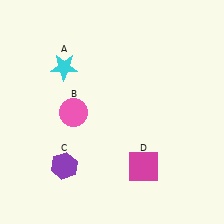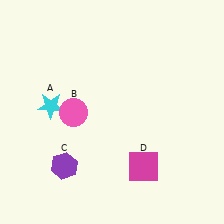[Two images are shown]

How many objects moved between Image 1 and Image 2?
1 object moved between the two images.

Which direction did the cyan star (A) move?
The cyan star (A) moved down.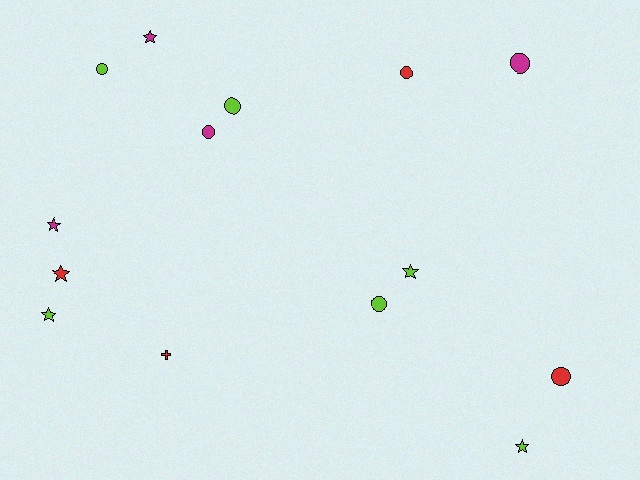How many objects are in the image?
There are 14 objects.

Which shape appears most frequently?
Circle, with 7 objects.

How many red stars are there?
There is 1 red star.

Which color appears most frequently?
Lime, with 6 objects.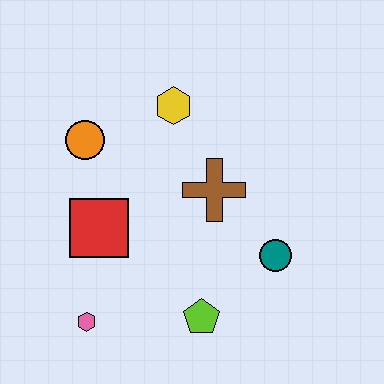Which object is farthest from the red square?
The teal circle is farthest from the red square.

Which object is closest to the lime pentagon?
The teal circle is closest to the lime pentagon.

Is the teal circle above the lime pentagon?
Yes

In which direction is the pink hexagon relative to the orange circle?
The pink hexagon is below the orange circle.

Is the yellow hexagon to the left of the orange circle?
No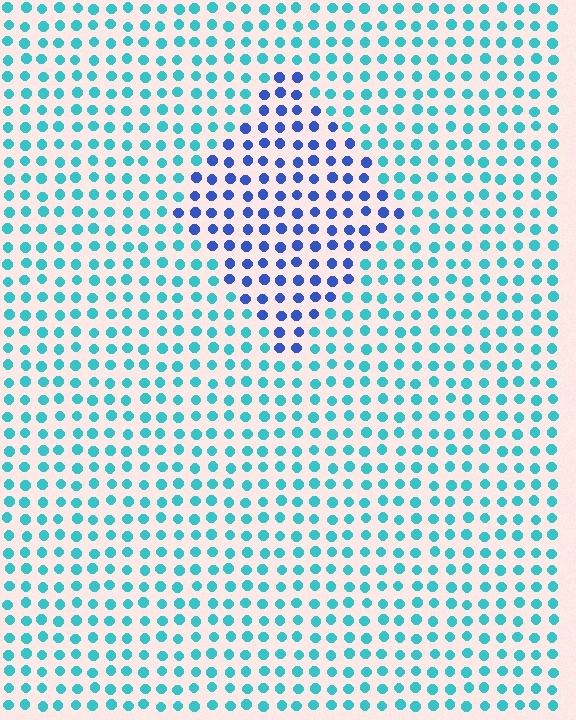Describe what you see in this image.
The image is filled with small cyan elements in a uniform arrangement. A diamond-shaped region is visible where the elements are tinted to a slightly different hue, forming a subtle color boundary.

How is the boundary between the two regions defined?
The boundary is defined purely by a slight shift in hue (about 46 degrees). Spacing, size, and orientation are identical on both sides.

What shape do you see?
I see a diamond.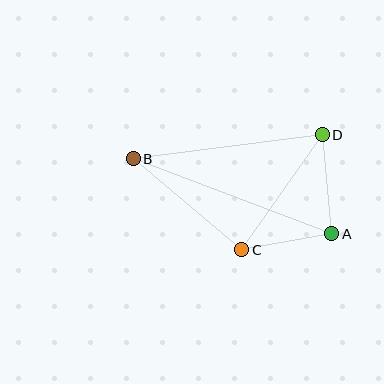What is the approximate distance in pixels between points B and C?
The distance between B and C is approximately 142 pixels.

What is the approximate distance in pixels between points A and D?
The distance between A and D is approximately 100 pixels.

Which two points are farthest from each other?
Points A and B are farthest from each other.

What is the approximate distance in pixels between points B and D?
The distance between B and D is approximately 191 pixels.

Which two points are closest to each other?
Points A and C are closest to each other.